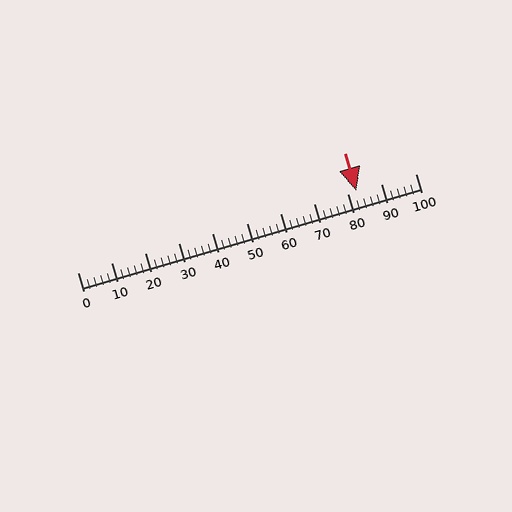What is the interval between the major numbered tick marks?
The major tick marks are spaced 10 units apart.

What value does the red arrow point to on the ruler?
The red arrow points to approximately 83.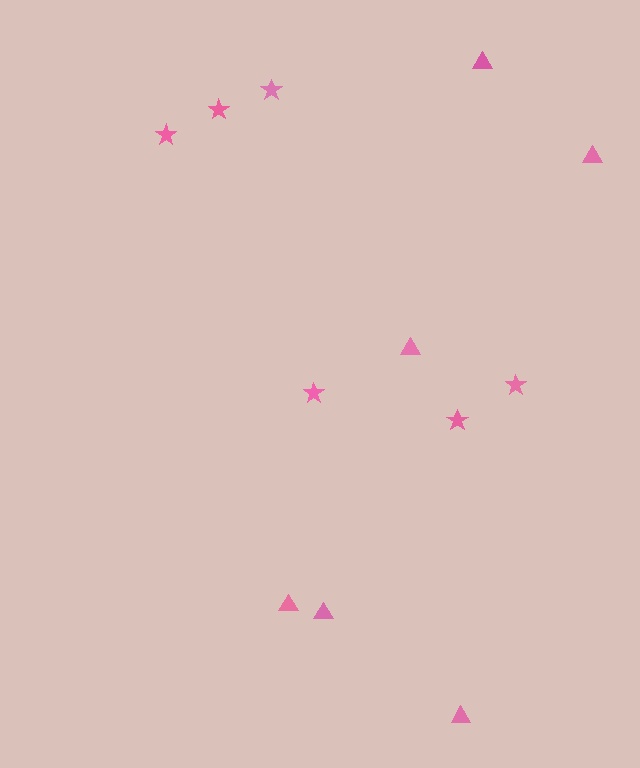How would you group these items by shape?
There are 2 groups: one group of stars (6) and one group of triangles (6).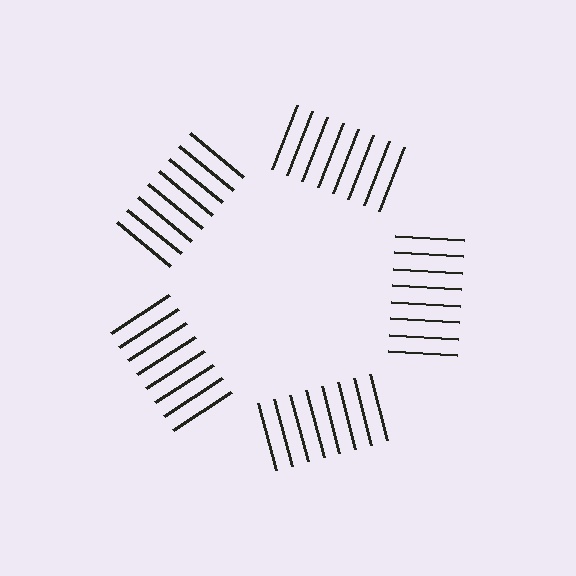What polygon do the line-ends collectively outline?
An illusory pentagon — the line segments terminate on its edges but no continuous stroke is drawn.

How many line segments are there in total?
40 — 8 along each of the 5 edges.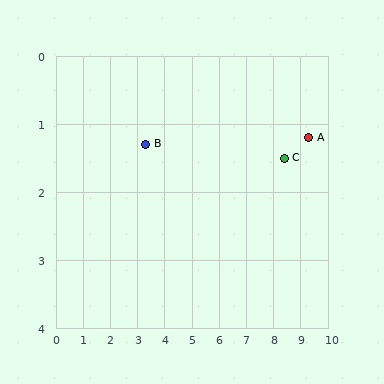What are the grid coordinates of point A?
Point A is at approximately (9.3, 1.2).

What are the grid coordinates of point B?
Point B is at approximately (3.3, 1.3).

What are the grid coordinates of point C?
Point C is at approximately (8.4, 1.5).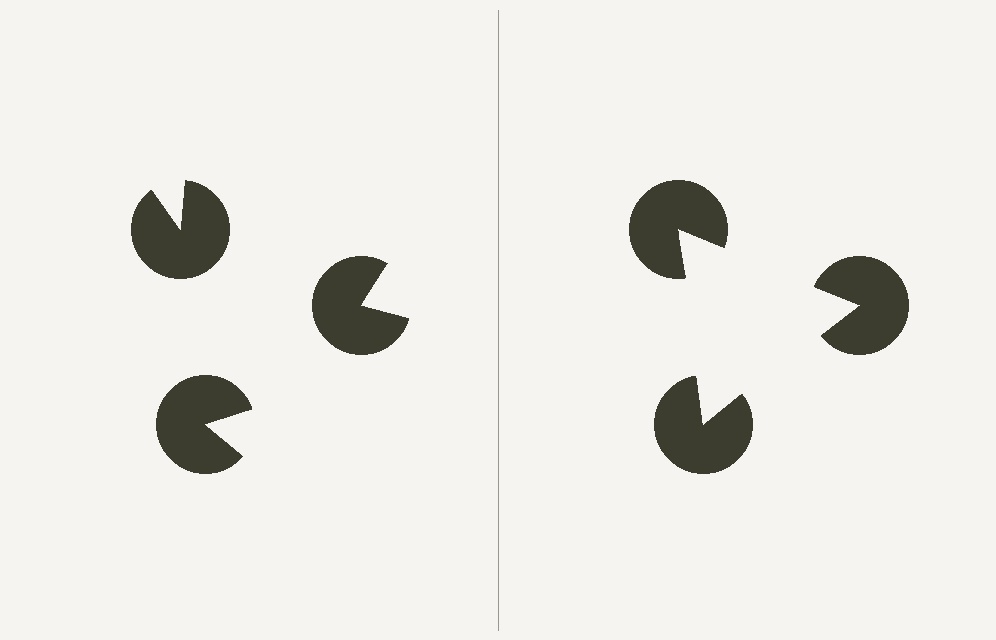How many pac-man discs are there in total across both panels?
6 — 3 on each side.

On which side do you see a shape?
An illusory triangle appears on the right side. On the left side the wedge cuts are rotated, so no coherent shape forms.